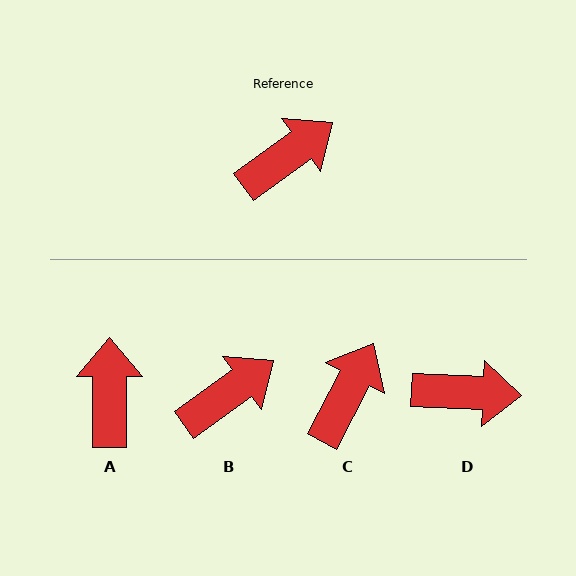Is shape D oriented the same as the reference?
No, it is off by about 38 degrees.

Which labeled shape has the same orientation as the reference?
B.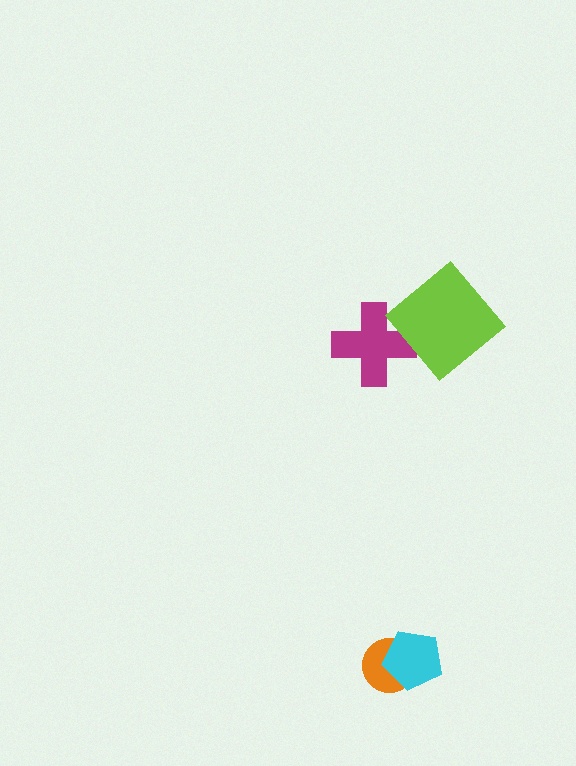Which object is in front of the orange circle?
The cyan pentagon is in front of the orange circle.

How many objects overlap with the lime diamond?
1 object overlaps with the lime diamond.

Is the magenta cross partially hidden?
Yes, it is partially covered by another shape.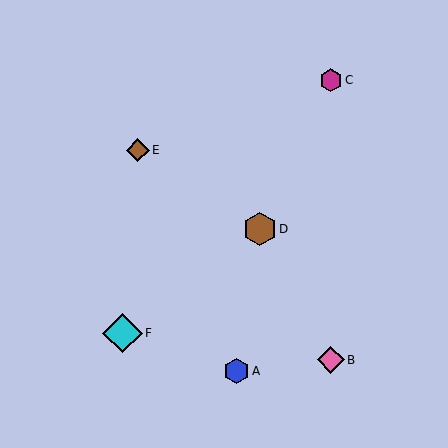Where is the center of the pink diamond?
The center of the pink diamond is at (331, 360).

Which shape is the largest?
The cyan diamond (labeled F) is the largest.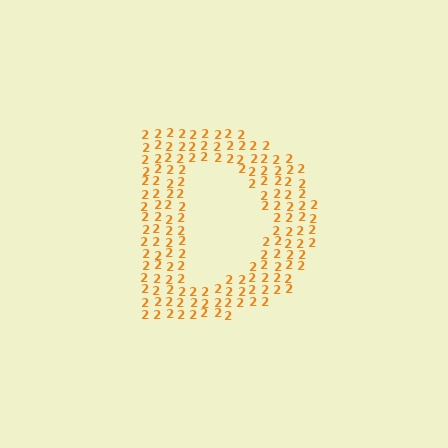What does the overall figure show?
The overall figure shows the letter D.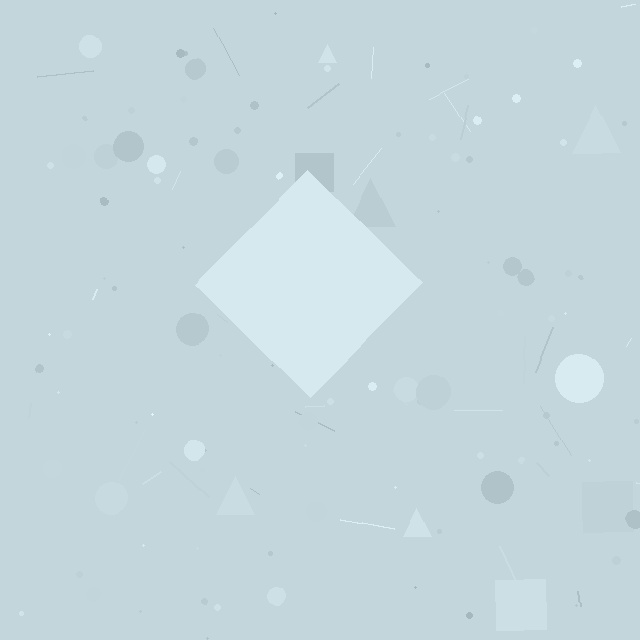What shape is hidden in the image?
A diamond is hidden in the image.